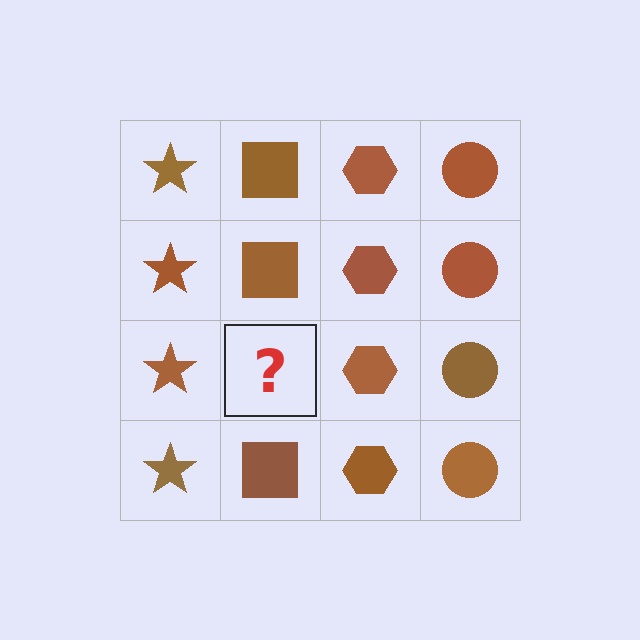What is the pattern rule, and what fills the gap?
The rule is that each column has a consistent shape. The gap should be filled with a brown square.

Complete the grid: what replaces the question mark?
The question mark should be replaced with a brown square.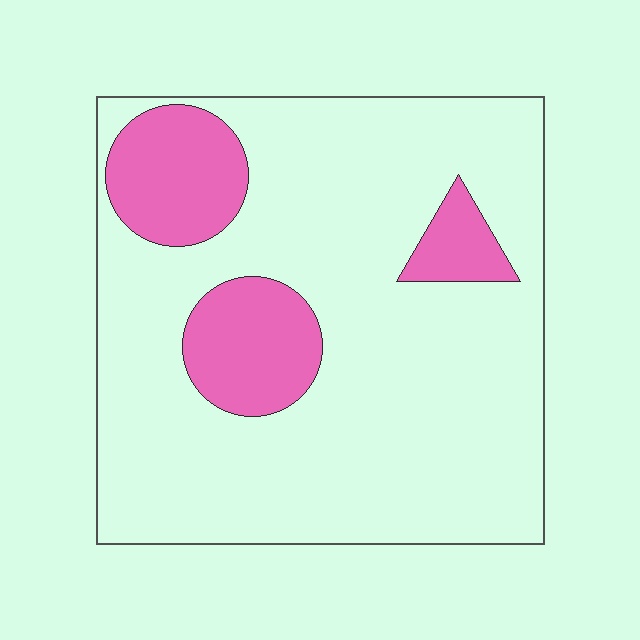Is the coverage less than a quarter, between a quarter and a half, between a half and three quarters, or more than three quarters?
Less than a quarter.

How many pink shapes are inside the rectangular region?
3.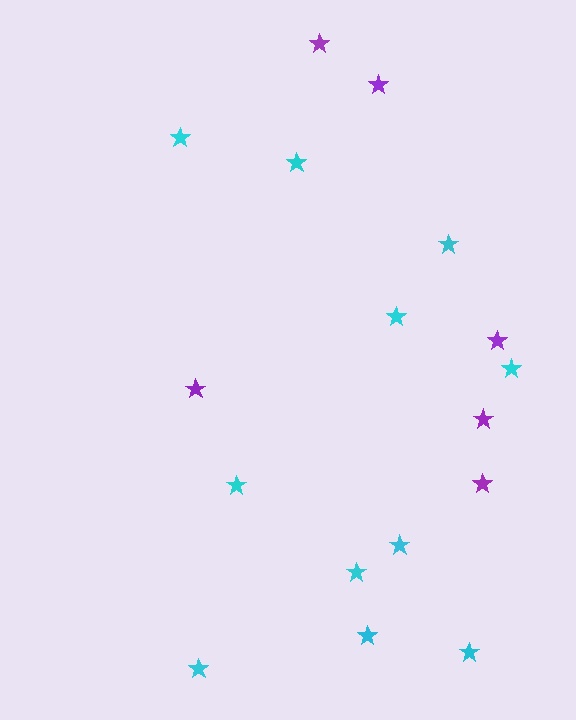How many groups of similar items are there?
There are 2 groups: one group of cyan stars (11) and one group of purple stars (6).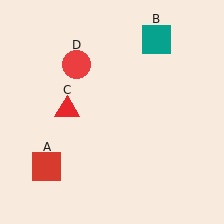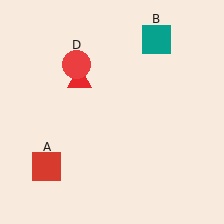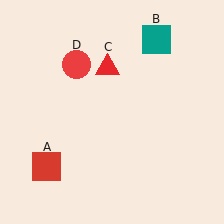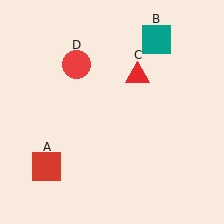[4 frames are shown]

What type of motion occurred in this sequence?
The red triangle (object C) rotated clockwise around the center of the scene.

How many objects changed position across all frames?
1 object changed position: red triangle (object C).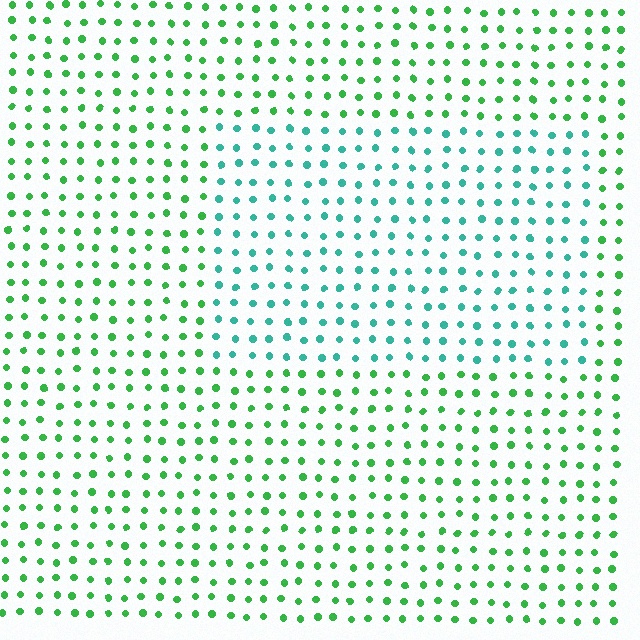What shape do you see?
I see a rectangle.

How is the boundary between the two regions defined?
The boundary is defined purely by a slight shift in hue (about 41 degrees). Spacing, size, and orientation are identical on both sides.